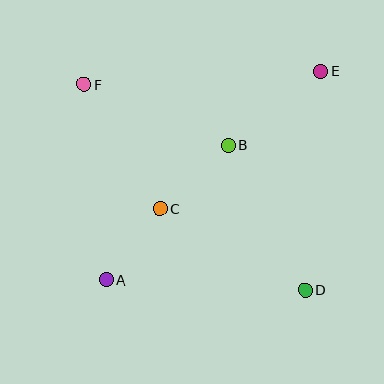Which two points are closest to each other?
Points A and C are closest to each other.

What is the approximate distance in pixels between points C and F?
The distance between C and F is approximately 145 pixels.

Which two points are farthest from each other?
Points D and F are farthest from each other.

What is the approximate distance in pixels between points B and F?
The distance between B and F is approximately 157 pixels.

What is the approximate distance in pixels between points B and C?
The distance between B and C is approximately 94 pixels.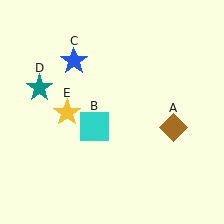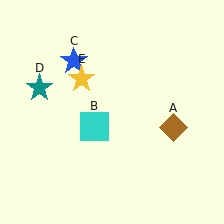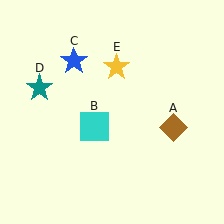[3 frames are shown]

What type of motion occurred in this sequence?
The yellow star (object E) rotated clockwise around the center of the scene.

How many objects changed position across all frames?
1 object changed position: yellow star (object E).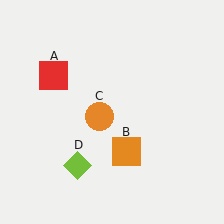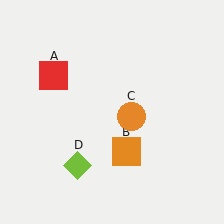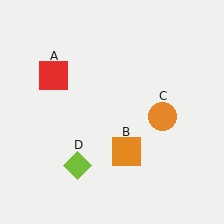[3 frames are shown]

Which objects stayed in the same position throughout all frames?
Red square (object A) and orange square (object B) and lime diamond (object D) remained stationary.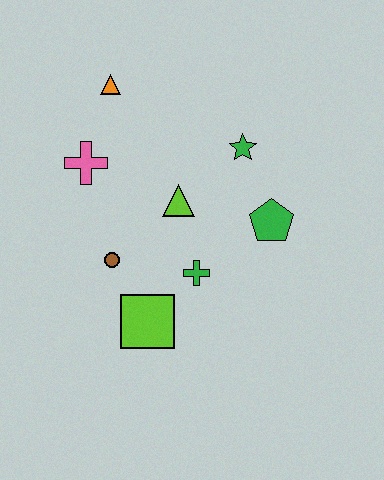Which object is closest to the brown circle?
The lime square is closest to the brown circle.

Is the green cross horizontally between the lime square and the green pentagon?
Yes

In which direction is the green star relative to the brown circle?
The green star is to the right of the brown circle.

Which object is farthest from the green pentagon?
The orange triangle is farthest from the green pentagon.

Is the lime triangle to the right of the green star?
No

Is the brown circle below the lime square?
No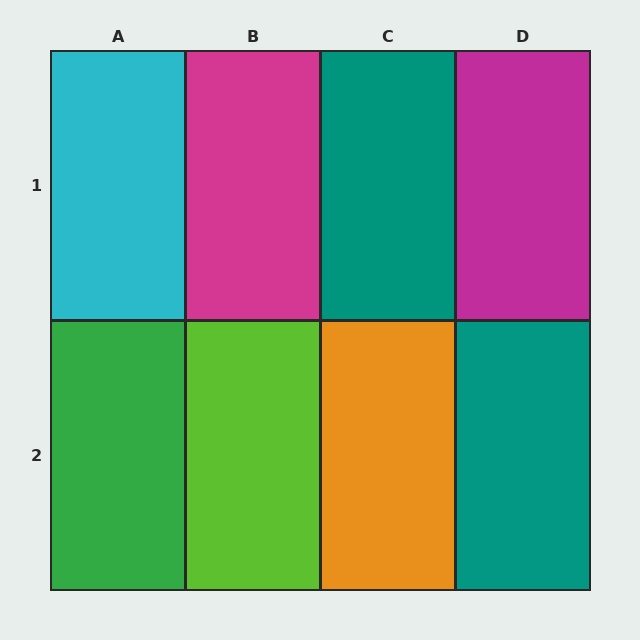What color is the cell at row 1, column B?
Magenta.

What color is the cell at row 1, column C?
Teal.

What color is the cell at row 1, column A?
Cyan.